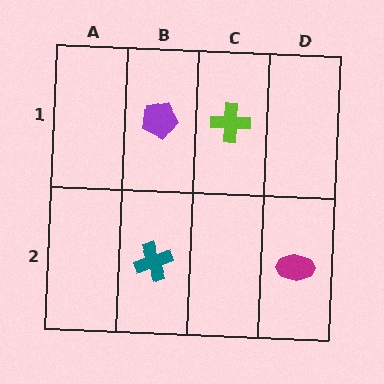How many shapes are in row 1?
2 shapes.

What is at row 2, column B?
A teal cross.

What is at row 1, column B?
A purple pentagon.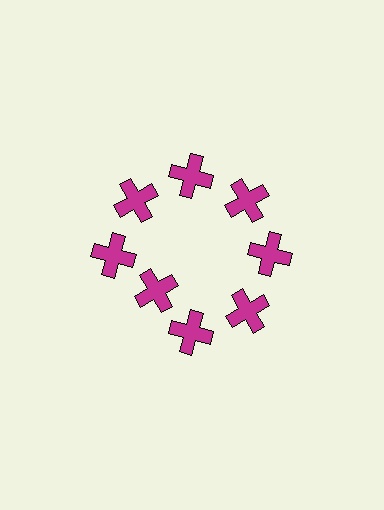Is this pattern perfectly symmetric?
No. The 8 magenta crosses are arranged in a ring, but one element near the 8 o'clock position is pulled inward toward the center, breaking the 8-fold rotational symmetry.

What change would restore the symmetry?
The symmetry would be restored by moving it outward, back onto the ring so that all 8 crosses sit at equal angles and equal distance from the center.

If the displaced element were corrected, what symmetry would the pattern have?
It would have 8-fold rotational symmetry — the pattern would map onto itself every 45 degrees.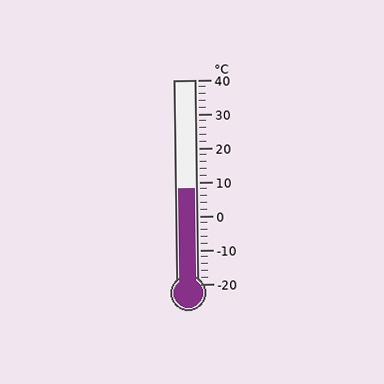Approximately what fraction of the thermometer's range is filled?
The thermometer is filled to approximately 45% of its range.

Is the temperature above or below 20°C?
The temperature is below 20°C.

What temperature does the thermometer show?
The thermometer shows approximately 8°C.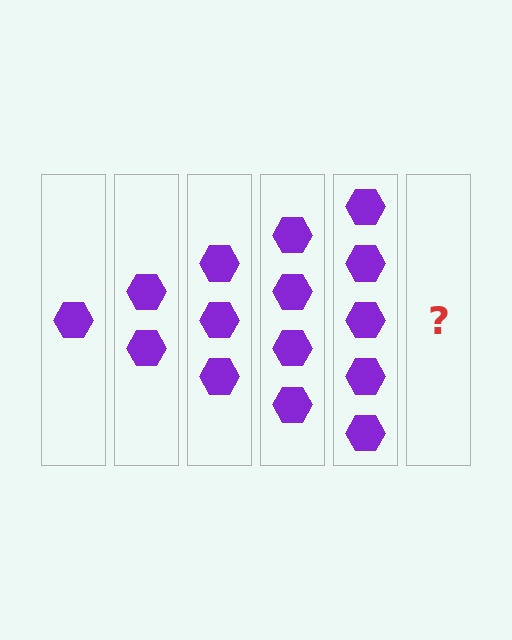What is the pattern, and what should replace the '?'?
The pattern is that each step adds one more hexagon. The '?' should be 6 hexagons.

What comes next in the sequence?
The next element should be 6 hexagons.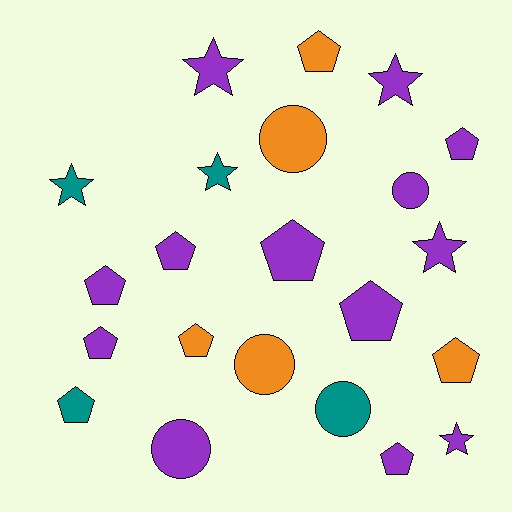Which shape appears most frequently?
Pentagon, with 11 objects.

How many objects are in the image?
There are 22 objects.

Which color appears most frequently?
Purple, with 13 objects.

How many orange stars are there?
There are no orange stars.